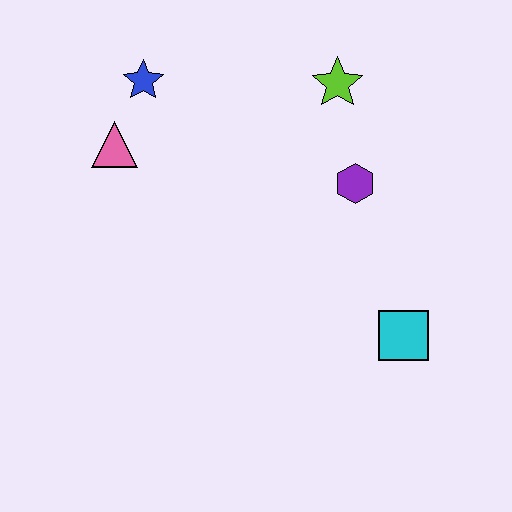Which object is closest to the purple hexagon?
The lime star is closest to the purple hexagon.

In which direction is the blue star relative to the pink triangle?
The blue star is above the pink triangle.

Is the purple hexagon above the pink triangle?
No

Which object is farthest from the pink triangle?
The cyan square is farthest from the pink triangle.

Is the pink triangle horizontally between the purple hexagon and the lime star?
No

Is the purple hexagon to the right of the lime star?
Yes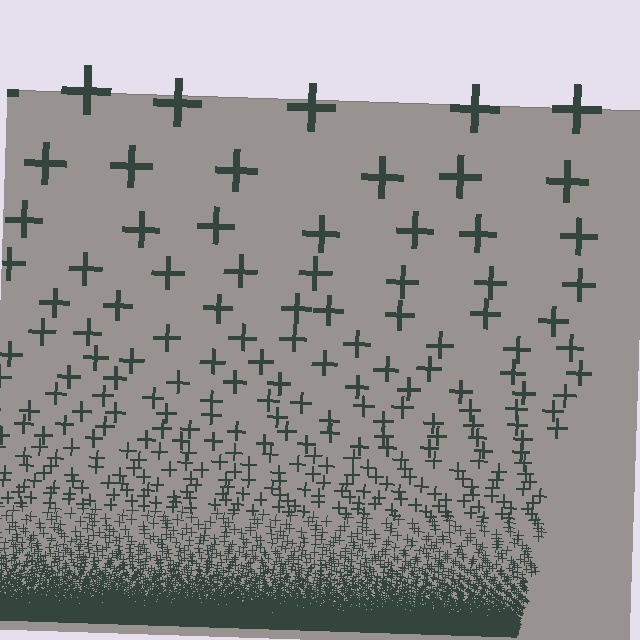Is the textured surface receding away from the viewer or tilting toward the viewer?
The surface appears to tilt toward the viewer. Texture elements get larger and sparser toward the top.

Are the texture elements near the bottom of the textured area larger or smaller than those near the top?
Smaller. The gradient is inverted — elements near the bottom are smaller and denser.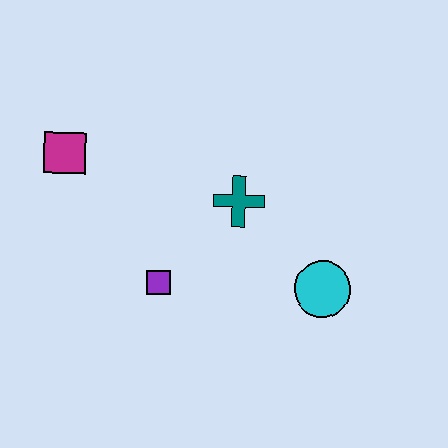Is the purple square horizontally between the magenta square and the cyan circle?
Yes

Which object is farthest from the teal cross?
The magenta square is farthest from the teal cross.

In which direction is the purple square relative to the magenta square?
The purple square is below the magenta square.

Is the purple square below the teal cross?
Yes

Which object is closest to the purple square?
The teal cross is closest to the purple square.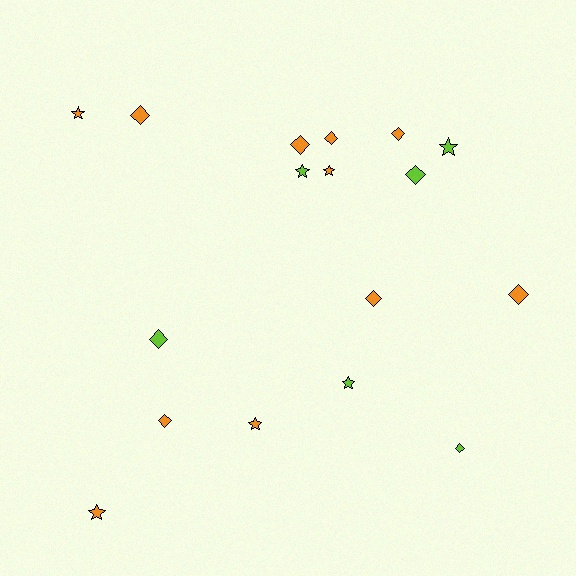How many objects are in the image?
There are 17 objects.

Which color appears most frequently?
Orange, with 11 objects.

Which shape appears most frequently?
Diamond, with 10 objects.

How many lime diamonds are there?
There are 3 lime diamonds.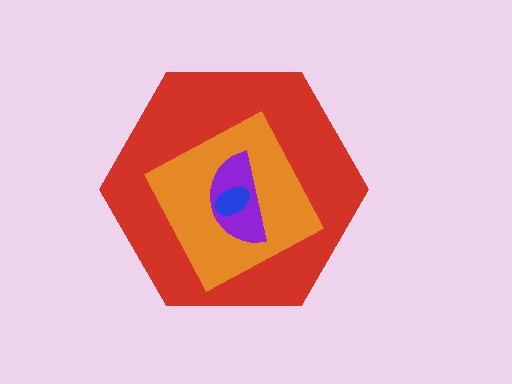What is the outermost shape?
The red hexagon.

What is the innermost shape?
The blue ellipse.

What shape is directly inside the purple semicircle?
The blue ellipse.